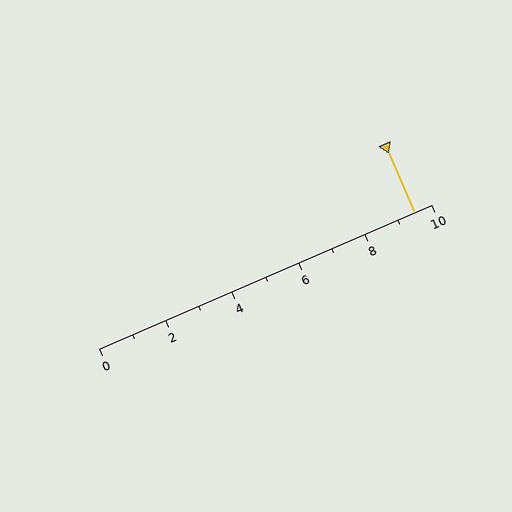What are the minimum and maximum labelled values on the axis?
The axis runs from 0 to 10.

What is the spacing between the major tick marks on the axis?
The major ticks are spaced 2 apart.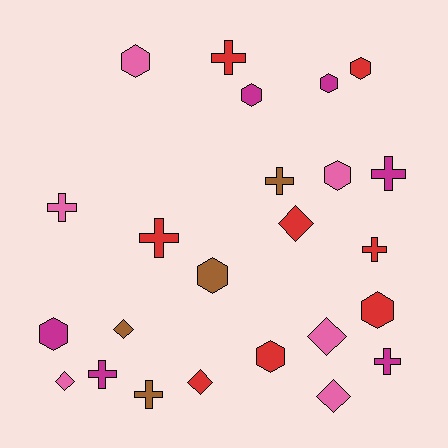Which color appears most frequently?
Red, with 8 objects.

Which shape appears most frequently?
Hexagon, with 9 objects.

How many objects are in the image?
There are 24 objects.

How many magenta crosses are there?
There are 3 magenta crosses.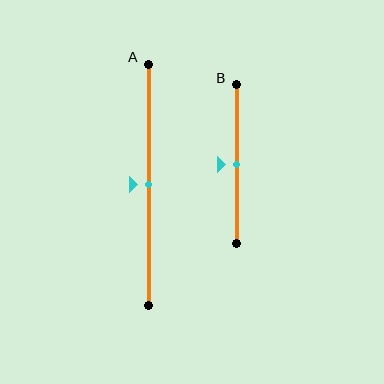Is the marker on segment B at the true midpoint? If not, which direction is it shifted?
Yes, the marker on segment B is at the true midpoint.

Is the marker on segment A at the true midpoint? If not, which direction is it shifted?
Yes, the marker on segment A is at the true midpoint.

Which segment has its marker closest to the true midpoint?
Segment A has its marker closest to the true midpoint.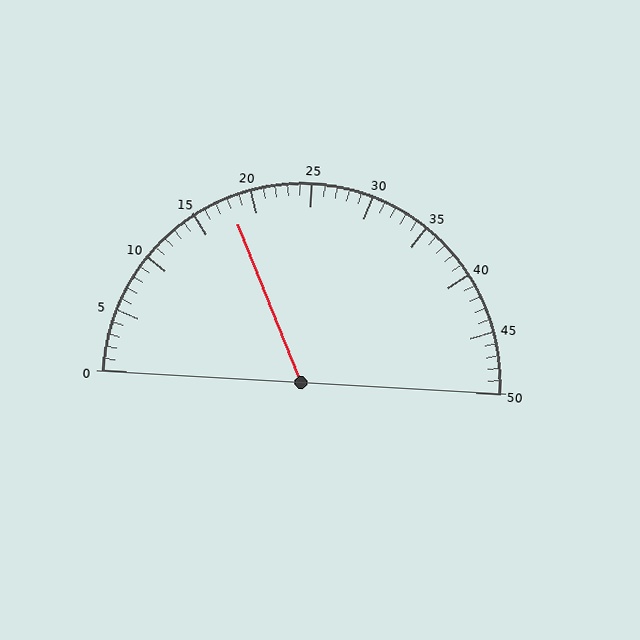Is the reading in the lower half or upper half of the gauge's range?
The reading is in the lower half of the range (0 to 50).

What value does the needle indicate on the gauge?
The needle indicates approximately 18.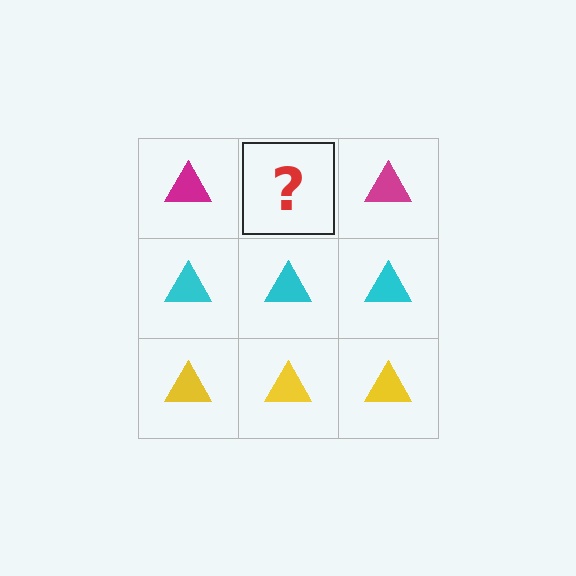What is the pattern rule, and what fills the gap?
The rule is that each row has a consistent color. The gap should be filled with a magenta triangle.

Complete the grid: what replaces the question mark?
The question mark should be replaced with a magenta triangle.